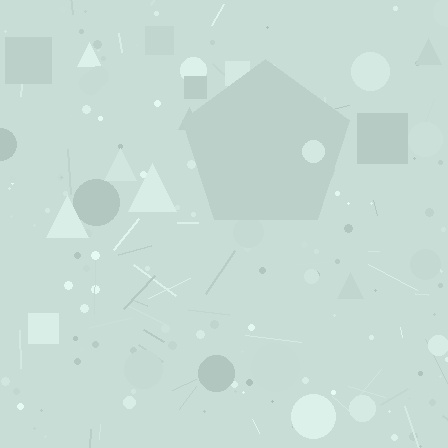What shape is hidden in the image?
A pentagon is hidden in the image.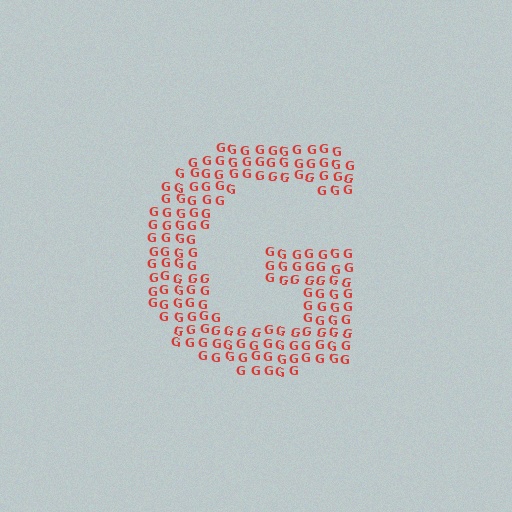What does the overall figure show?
The overall figure shows the letter G.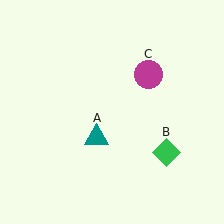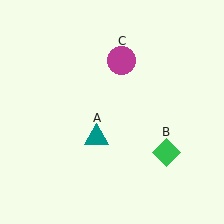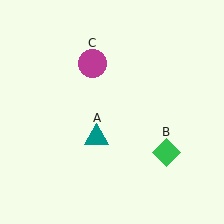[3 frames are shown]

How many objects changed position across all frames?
1 object changed position: magenta circle (object C).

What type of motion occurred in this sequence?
The magenta circle (object C) rotated counterclockwise around the center of the scene.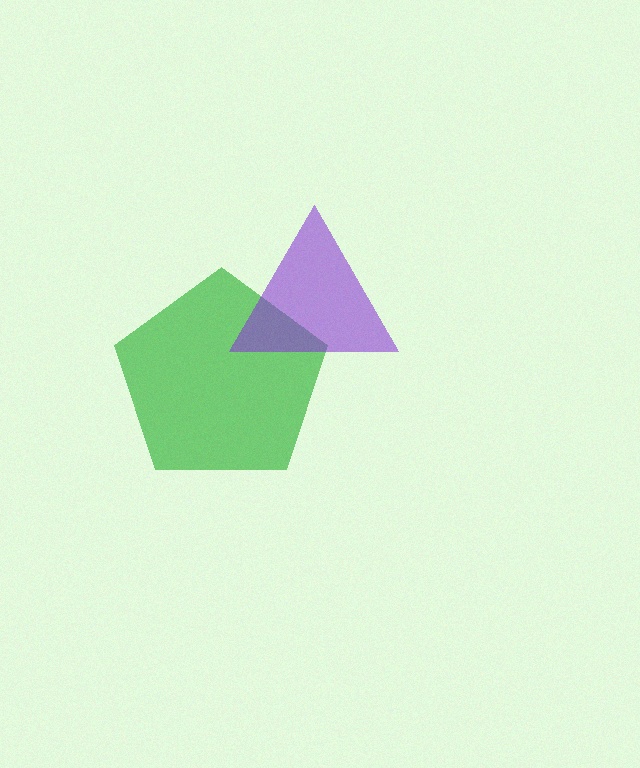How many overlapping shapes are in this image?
There are 2 overlapping shapes in the image.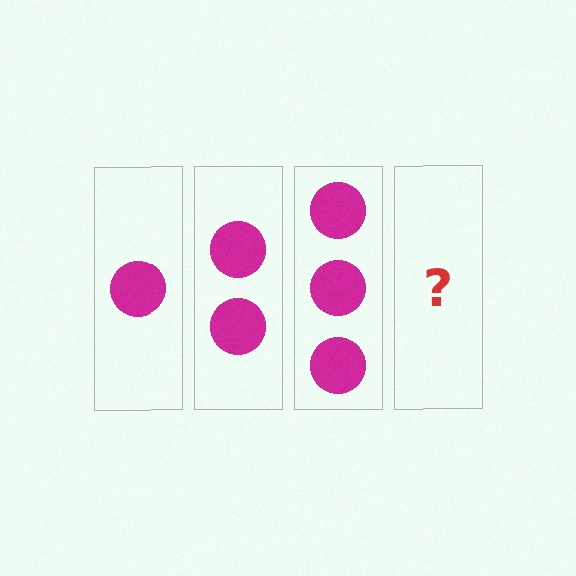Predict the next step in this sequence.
The next step is 4 circles.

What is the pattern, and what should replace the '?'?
The pattern is that each step adds one more circle. The '?' should be 4 circles.